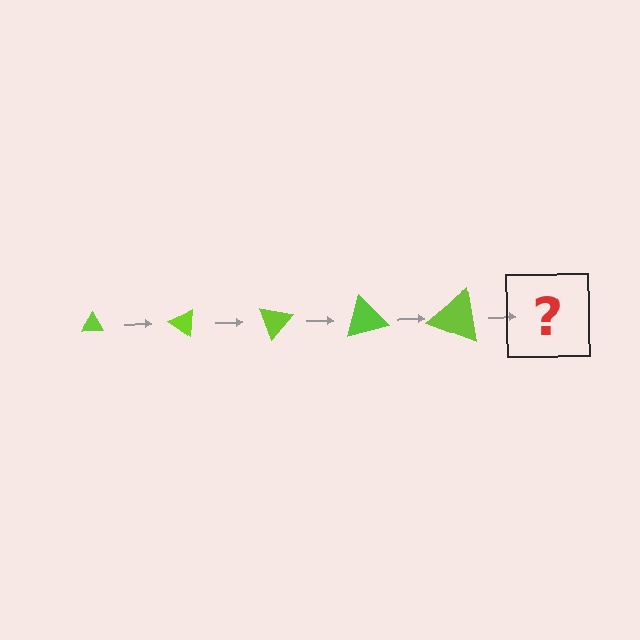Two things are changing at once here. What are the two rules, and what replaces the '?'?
The two rules are that the triangle grows larger each step and it rotates 35 degrees each step. The '?' should be a triangle, larger than the previous one and rotated 175 degrees from the start.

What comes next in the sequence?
The next element should be a triangle, larger than the previous one and rotated 175 degrees from the start.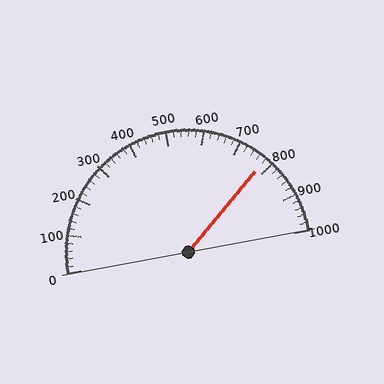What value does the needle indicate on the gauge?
The needle indicates approximately 780.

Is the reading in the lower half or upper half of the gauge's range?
The reading is in the upper half of the range (0 to 1000).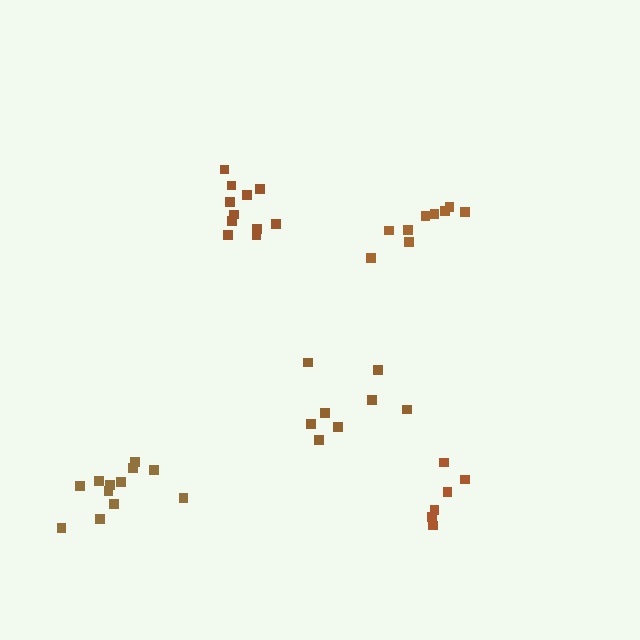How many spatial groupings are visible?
There are 5 spatial groupings.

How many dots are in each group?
Group 1: 9 dots, Group 2: 12 dots, Group 3: 11 dots, Group 4: 6 dots, Group 5: 8 dots (46 total).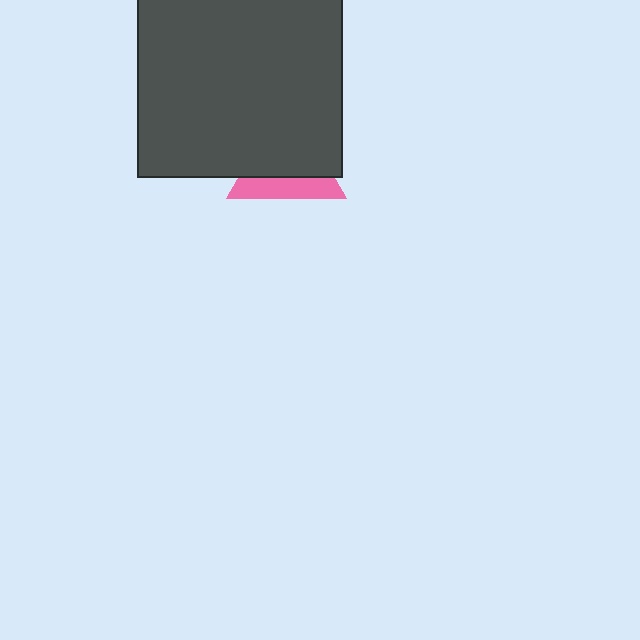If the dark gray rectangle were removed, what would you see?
You would see the complete pink triangle.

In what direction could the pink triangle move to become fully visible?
The pink triangle could move down. That would shift it out from behind the dark gray rectangle entirely.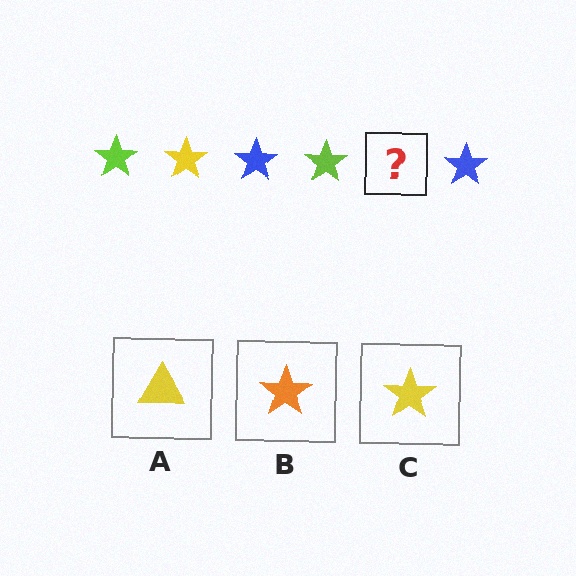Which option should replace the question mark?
Option C.